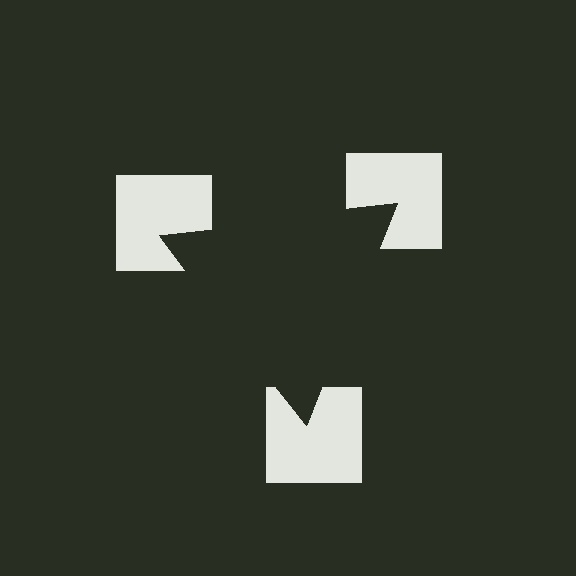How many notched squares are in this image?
There are 3 — one at each vertex of the illusory triangle.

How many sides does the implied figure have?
3 sides.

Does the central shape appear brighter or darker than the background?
It typically appears slightly darker than the background, even though no actual brightness change is drawn.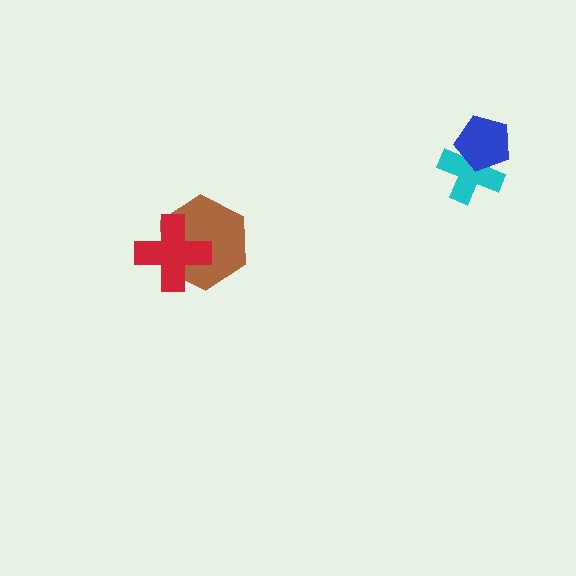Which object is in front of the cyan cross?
The blue pentagon is in front of the cyan cross.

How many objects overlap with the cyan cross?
1 object overlaps with the cyan cross.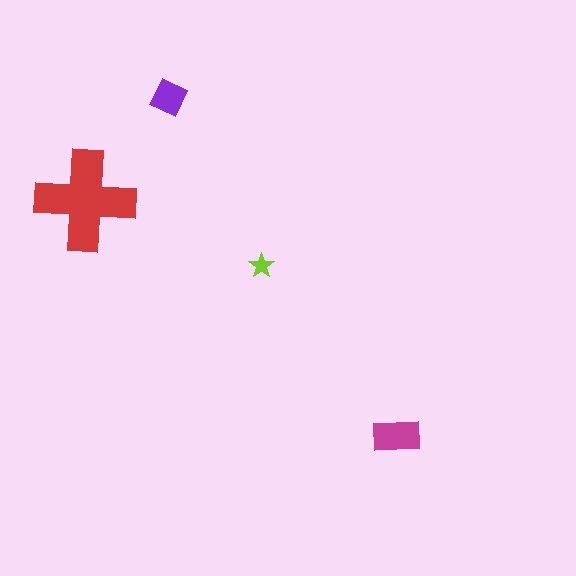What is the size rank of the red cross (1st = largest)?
1st.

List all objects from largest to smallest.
The red cross, the magenta rectangle, the purple diamond, the lime star.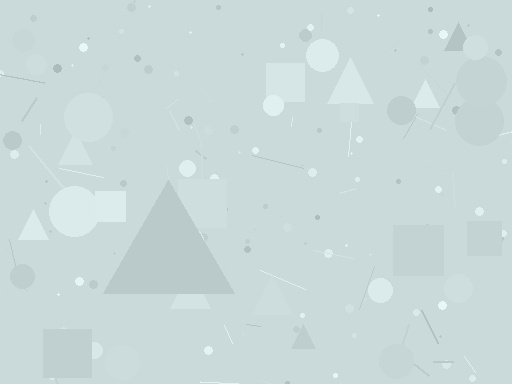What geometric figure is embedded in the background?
A triangle is embedded in the background.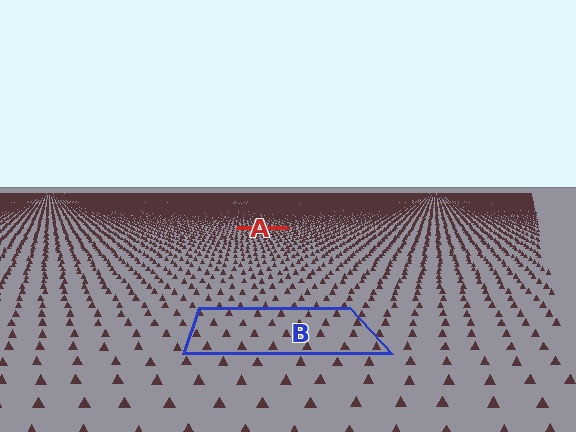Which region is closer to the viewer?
Region B is closer. The texture elements there are larger and more spread out.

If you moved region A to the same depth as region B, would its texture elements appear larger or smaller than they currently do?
They would appear larger. At a closer depth, the same texture elements are projected at a bigger on-screen size.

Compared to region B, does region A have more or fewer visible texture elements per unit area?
Region A has more texture elements per unit area — they are packed more densely because it is farther away.